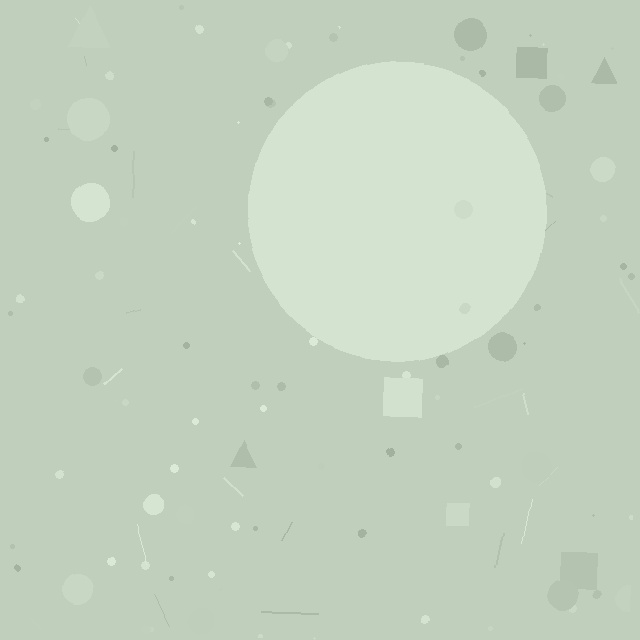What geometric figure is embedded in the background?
A circle is embedded in the background.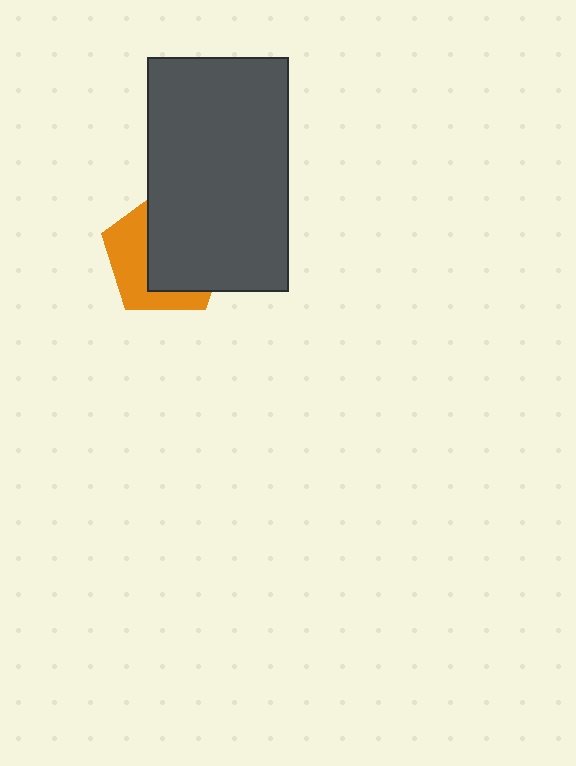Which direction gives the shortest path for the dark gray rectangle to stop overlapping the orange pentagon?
Moving right gives the shortest separation.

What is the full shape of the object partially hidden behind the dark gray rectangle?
The partially hidden object is an orange pentagon.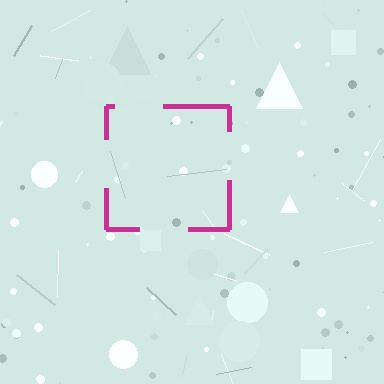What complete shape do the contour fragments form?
The contour fragments form a square.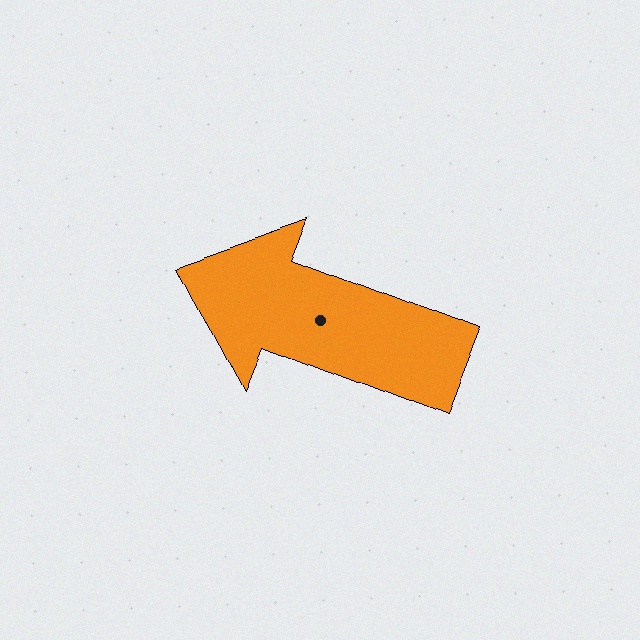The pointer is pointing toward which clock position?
Roughly 10 o'clock.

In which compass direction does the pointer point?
West.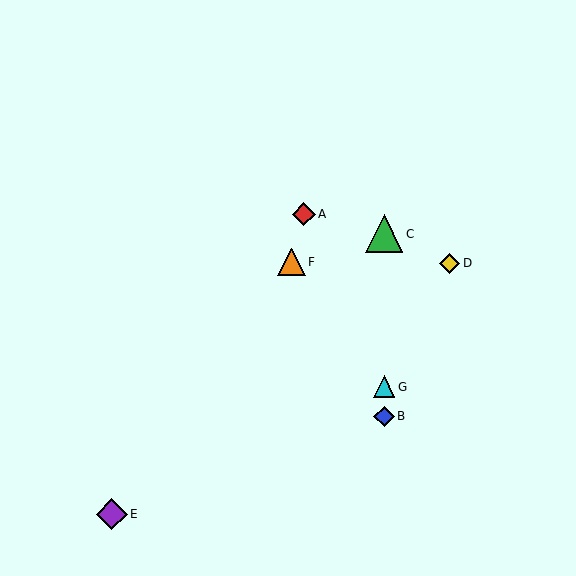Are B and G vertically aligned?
Yes, both are at x≈384.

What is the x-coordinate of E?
Object E is at x≈112.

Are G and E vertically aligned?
No, G is at x≈384 and E is at x≈112.